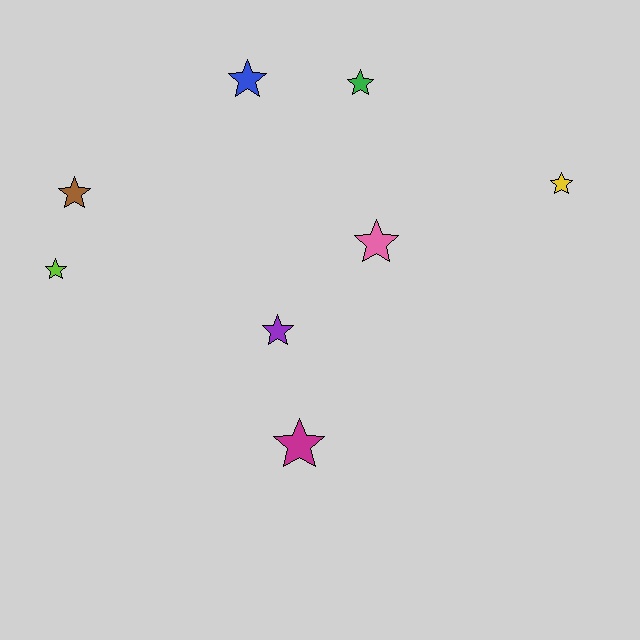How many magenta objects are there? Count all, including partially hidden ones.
There is 1 magenta object.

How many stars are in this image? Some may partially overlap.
There are 8 stars.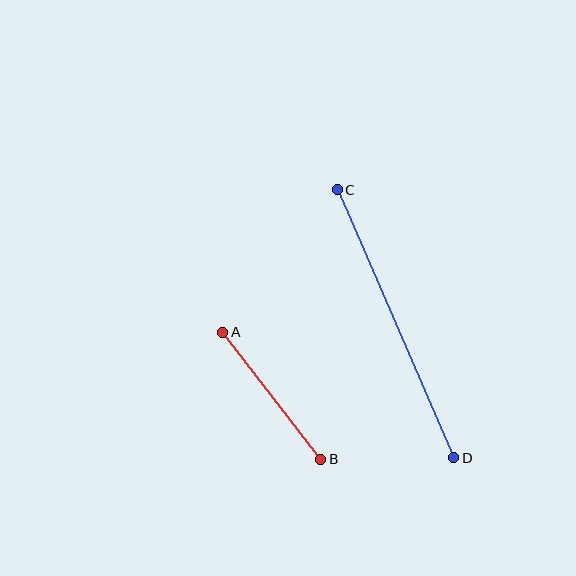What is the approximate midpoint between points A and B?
The midpoint is at approximately (272, 396) pixels.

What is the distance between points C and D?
The distance is approximately 292 pixels.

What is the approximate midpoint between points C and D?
The midpoint is at approximately (395, 324) pixels.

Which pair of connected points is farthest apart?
Points C and D are farthest apart.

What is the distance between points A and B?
The distance is approximately 160 pixels.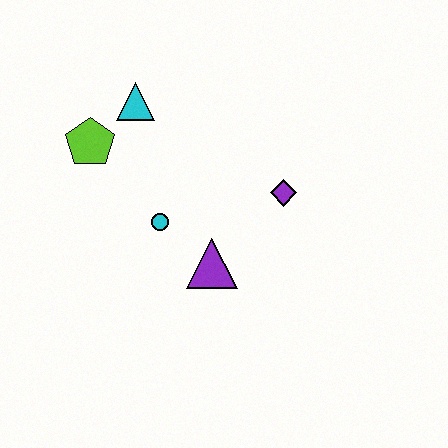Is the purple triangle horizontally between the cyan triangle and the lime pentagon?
No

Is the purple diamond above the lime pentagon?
No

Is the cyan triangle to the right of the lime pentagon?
Yes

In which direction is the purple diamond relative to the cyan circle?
The purple diamond is to the right of the cyan circle.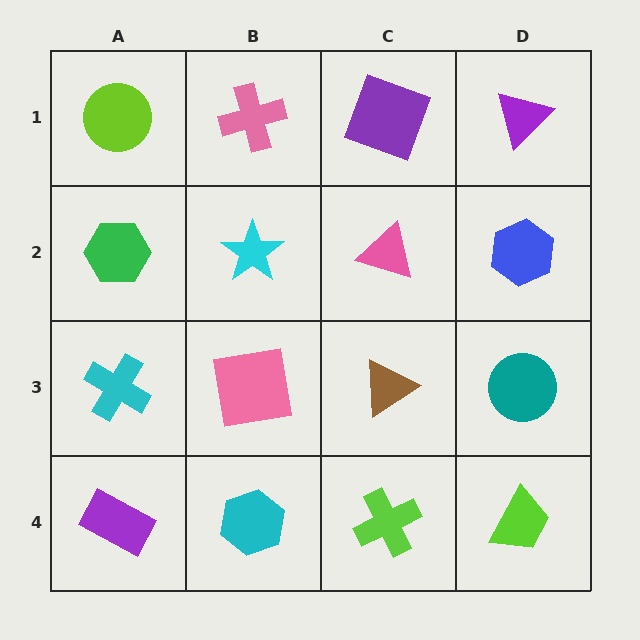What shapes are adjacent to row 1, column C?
A pink triangle (row 2, column C), a pink cross (row 1, column B), a purple triangle (row 1, column D).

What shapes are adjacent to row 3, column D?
A blue hexagon (row 2, column D), a lime trapezoid (row 4, column D), a brown triangle (row 3, column C).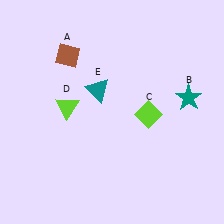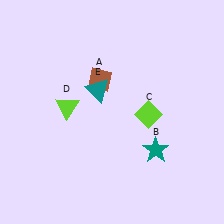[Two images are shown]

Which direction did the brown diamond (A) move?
The brown diamond (A) moved right.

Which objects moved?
The objects that moved are: the brown diamond (A), the teal star (B).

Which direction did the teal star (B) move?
The teal star (B) moved down.